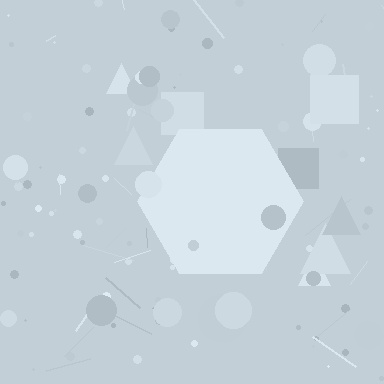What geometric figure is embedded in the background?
A hexagon is embedded in the background.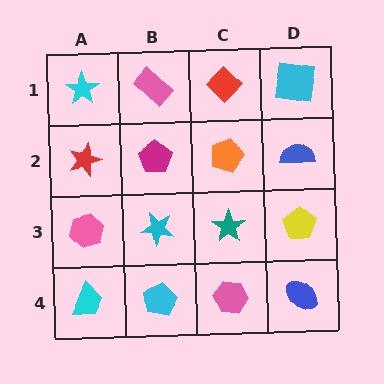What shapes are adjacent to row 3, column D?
A blue semicircle (row 2, column D), a blue ellipse (row 4, column D), a teal star (row 3, column C).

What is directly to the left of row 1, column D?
A red diamond.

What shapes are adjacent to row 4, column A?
A pink hexagon (row 3, column A), a cyan pentagon (row 4, column B).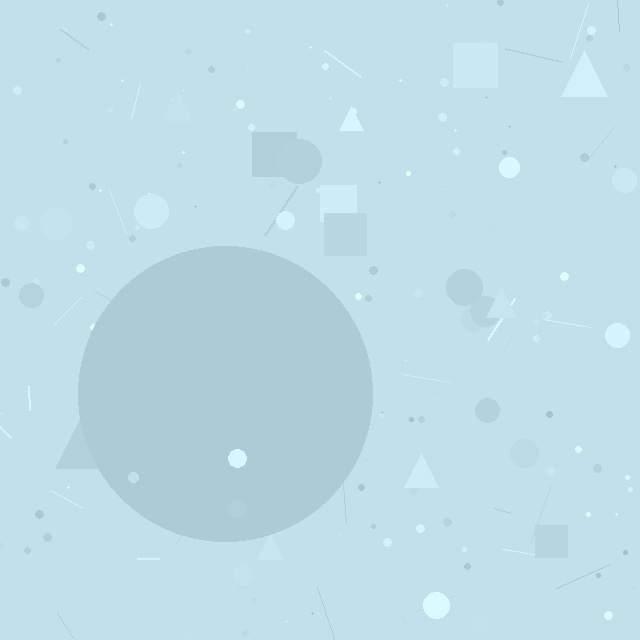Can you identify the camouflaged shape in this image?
The camouflaged shape is a circle.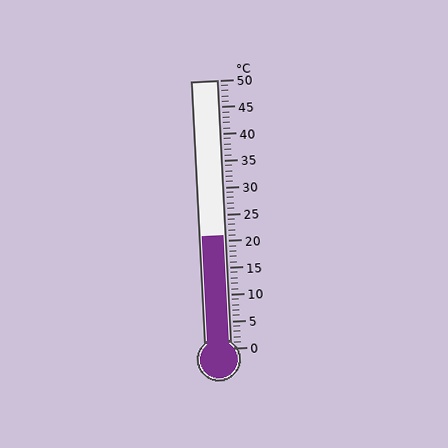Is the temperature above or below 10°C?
The temperature is above 10°C.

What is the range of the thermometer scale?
The thermometer scale ranges from 0°C to 50°C.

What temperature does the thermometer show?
The thermometer shows approximately 21°C.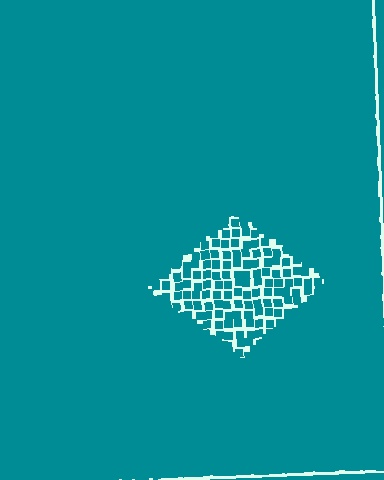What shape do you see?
I see a diamond.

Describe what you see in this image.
The image contains small teal elements arranged at two different densities. A diamond-shaped region is visible where the elements are less densely packed than the surrounding area.